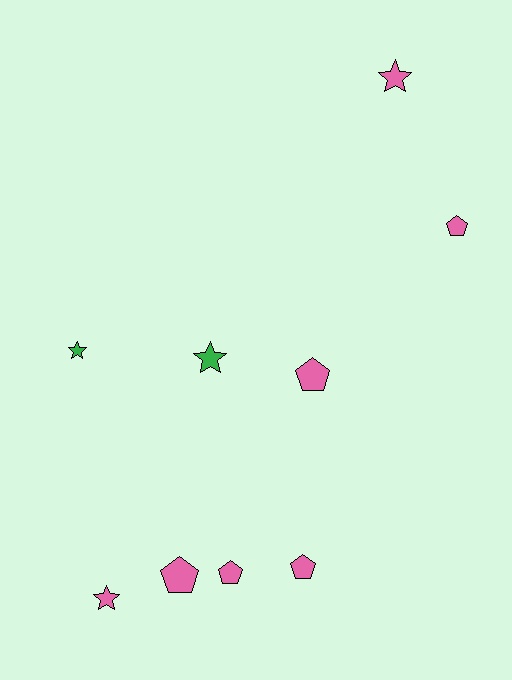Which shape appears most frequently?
Pentagon, with 5 objects.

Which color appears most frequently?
Pink, with 7 objects.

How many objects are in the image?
There are 9 objects.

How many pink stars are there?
There are 2 pink stars.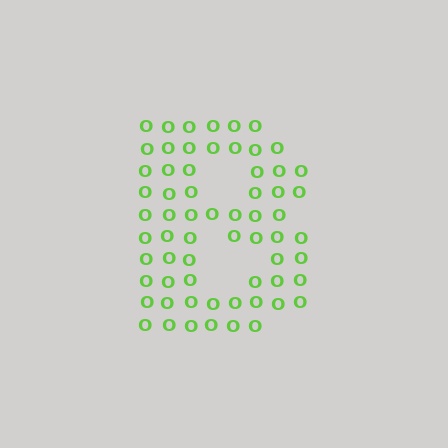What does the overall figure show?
The overall figure shows the letter B.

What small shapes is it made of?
It is made of small letter O's.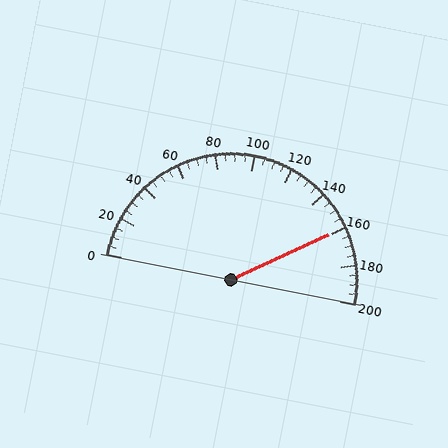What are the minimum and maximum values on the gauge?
The gauge ranges from 0 to 200.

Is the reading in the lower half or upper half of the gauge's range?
The reading is in the upper half of the range (0 to 200).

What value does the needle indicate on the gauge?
The needle indicates approximately 160.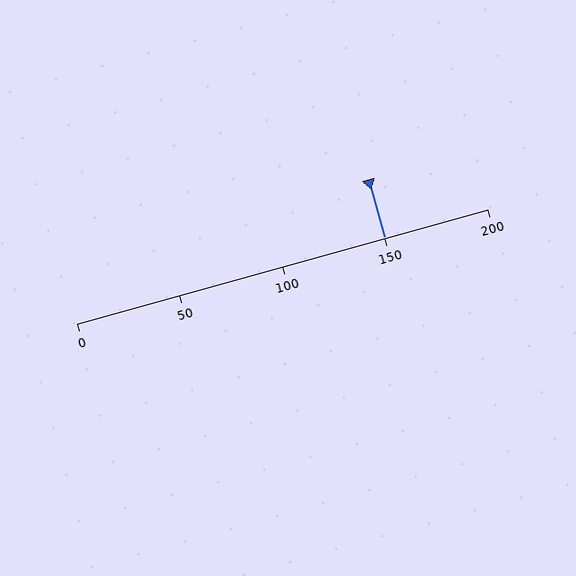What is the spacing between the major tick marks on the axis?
The major ticks are spaced 50 apart.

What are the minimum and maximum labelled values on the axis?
The axis runs from 0 to 200.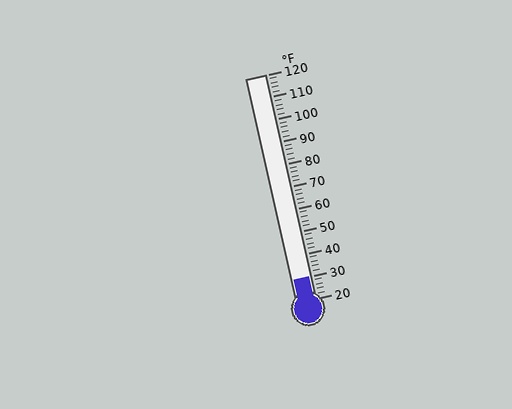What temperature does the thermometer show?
The thermometer shows approximately 30°F.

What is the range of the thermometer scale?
The thermometer scale ranges from 20°F to 120°F.